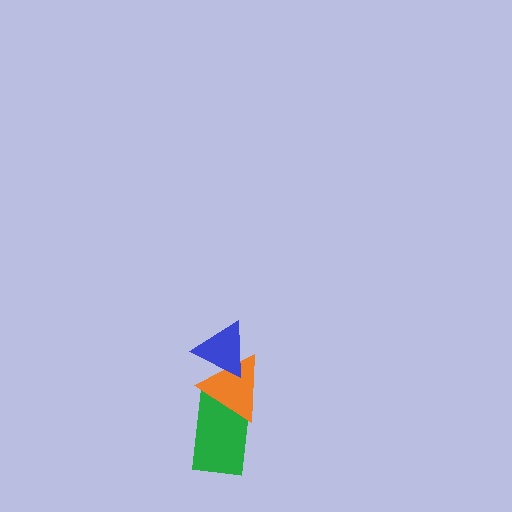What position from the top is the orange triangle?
The orange triangle is 2nd from the top.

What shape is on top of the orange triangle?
The blue triangle is on top of the orange triangle.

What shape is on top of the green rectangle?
The orange triangle is on top of the green rectangle.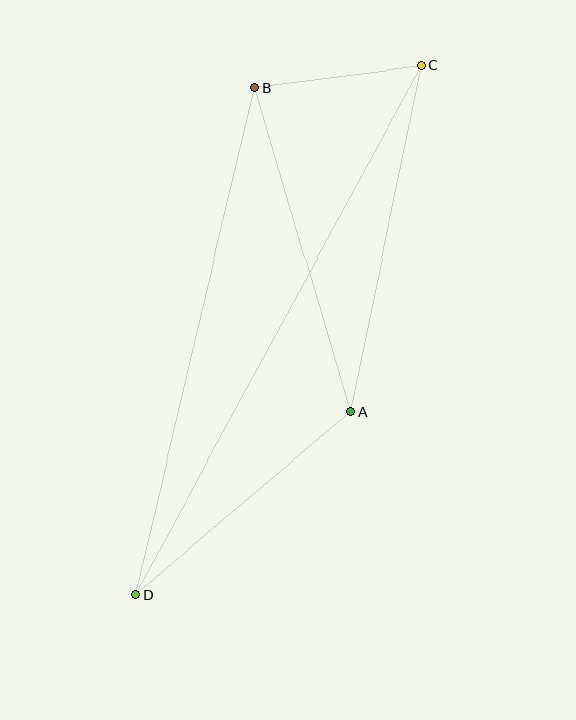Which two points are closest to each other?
Points B and C are closest to each other.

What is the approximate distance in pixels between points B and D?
The distance between B and D is approximately 520 pixels.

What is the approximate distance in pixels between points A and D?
The distance between A and D is approximately 283 pixels.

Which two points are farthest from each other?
Points C and D are farthest from each other.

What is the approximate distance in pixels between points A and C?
The distance between A and C is approximately 353 pixels.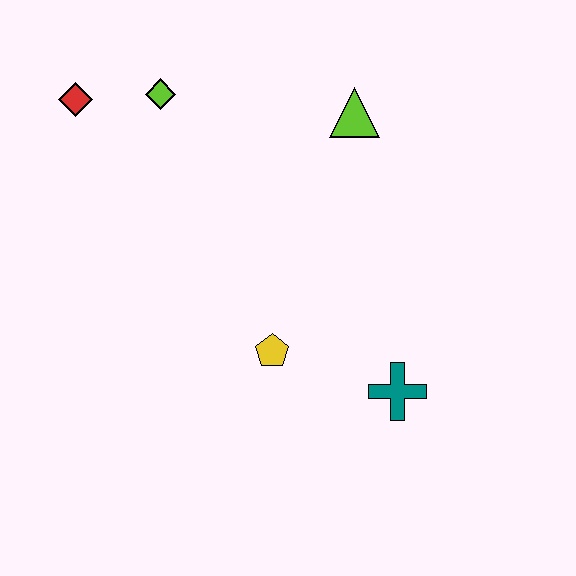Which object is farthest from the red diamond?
The teal cross is farthest from the red diamond.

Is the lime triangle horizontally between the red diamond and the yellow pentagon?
No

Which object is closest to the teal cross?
The yellow pentagon is closest to the teal cross.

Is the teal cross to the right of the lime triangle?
Yes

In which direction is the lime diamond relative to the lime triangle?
The lime diamond is to the left of the lime triangle.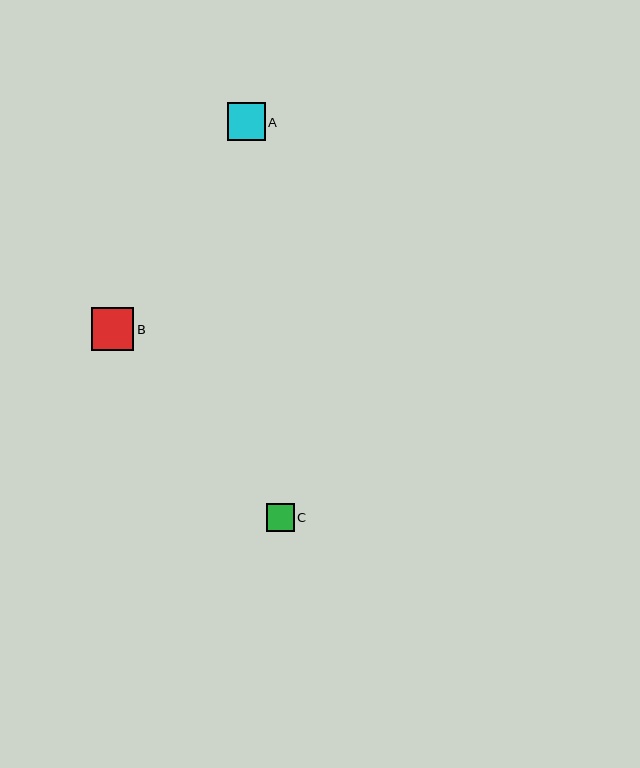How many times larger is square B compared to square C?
Square B is approximately 1.5 times the size of square C.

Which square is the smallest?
Square C is the smallest with a size of approximately 28 pixels.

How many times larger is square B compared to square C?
Square B is approximately 1.5 times the size of square C.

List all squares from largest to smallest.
From largest to smallest: B, A, C.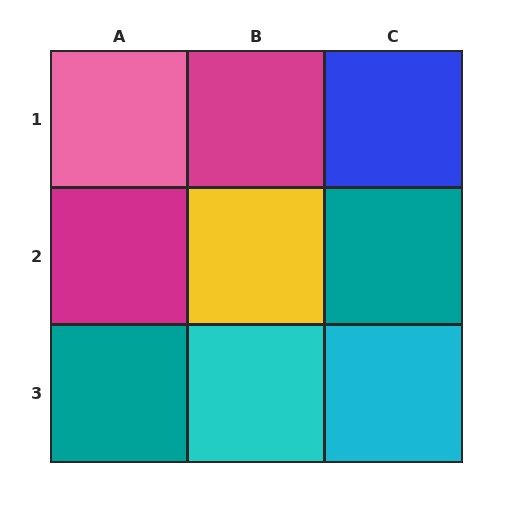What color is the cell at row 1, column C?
Blue.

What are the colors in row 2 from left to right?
Magenta, yellow, teal.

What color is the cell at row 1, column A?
Pink.